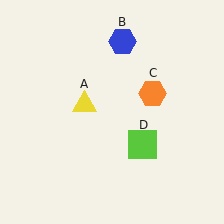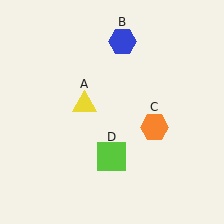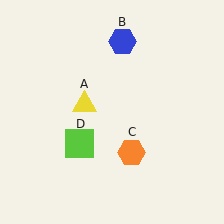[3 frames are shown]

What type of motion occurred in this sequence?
The orange hexagon (object C), lime square (object D) rotated clockwise around the center of the scene.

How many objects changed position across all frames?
2 objects changed position: orange hexagon (object C), lime square (object D).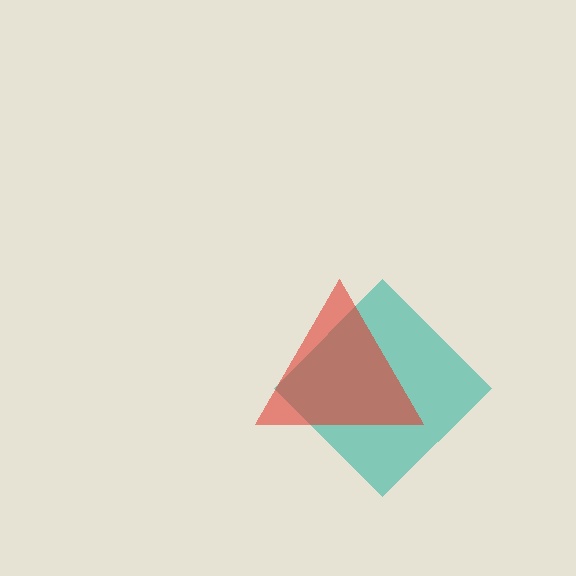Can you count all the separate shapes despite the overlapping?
Yes, there are 2 separate shapes.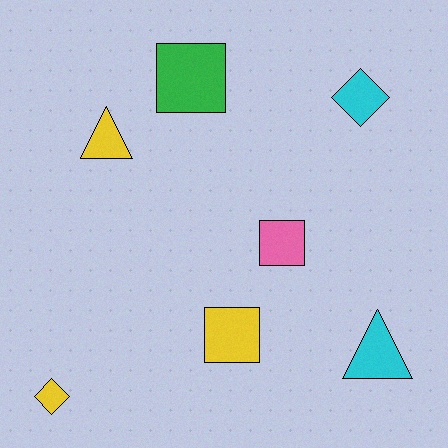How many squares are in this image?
There are 3 squares.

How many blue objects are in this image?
There are no blue objects.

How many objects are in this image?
There are 7 objects.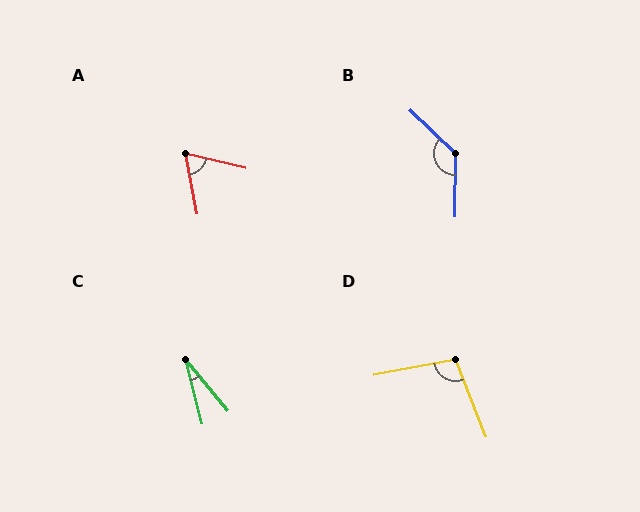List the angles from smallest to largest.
C (25°), A (66°), D (101°), B (133°).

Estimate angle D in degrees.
Approximately 101 degrees.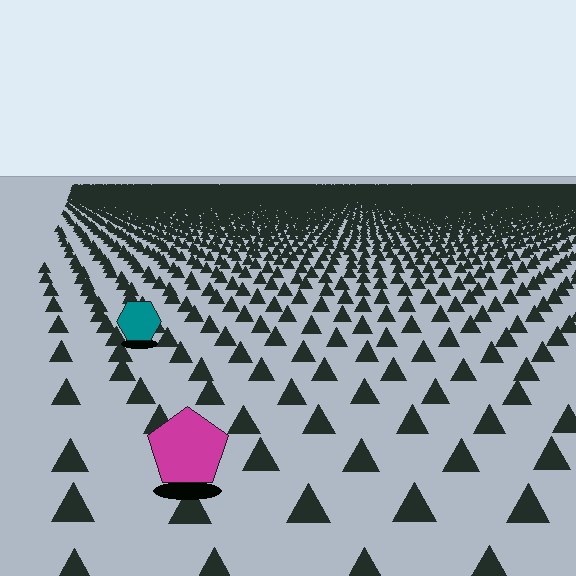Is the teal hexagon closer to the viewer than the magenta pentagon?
No. The magenta pentagon is closer — you can tell from the texture gradient: the ground texture is coarser near it.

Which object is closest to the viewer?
The magenta pentagon is closest. The texture marks near it are larger and more spread out.